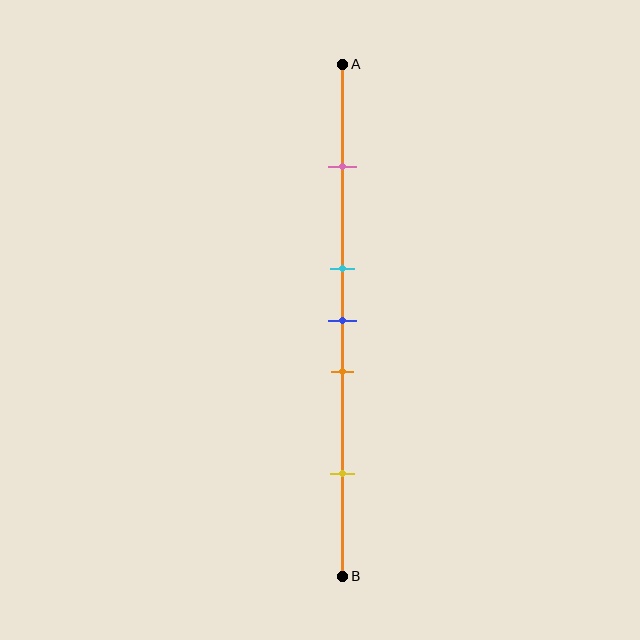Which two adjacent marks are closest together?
The cyan and blue marks are the closest adjacent pair.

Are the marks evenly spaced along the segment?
No, the marks are not evenly spaced.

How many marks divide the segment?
There are 5 marks dividing the segment.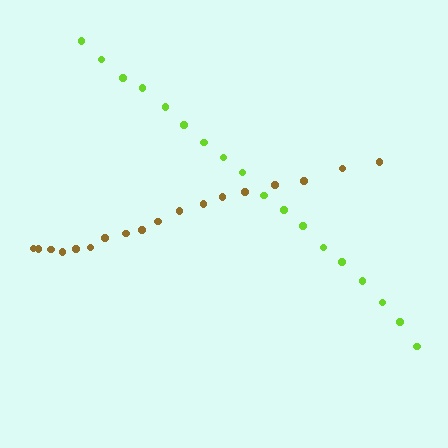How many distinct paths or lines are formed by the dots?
There are 2 distinct paths.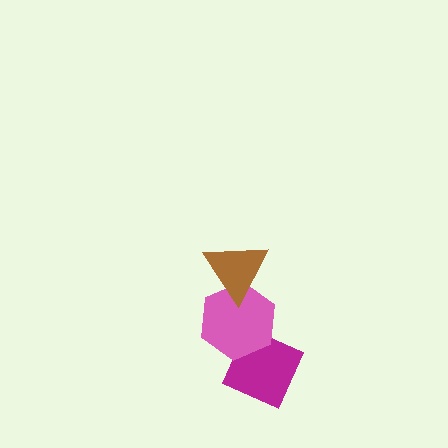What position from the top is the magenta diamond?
The magenta diamond is 3rd from the top.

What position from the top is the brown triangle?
The brown triangle is 1st from the top.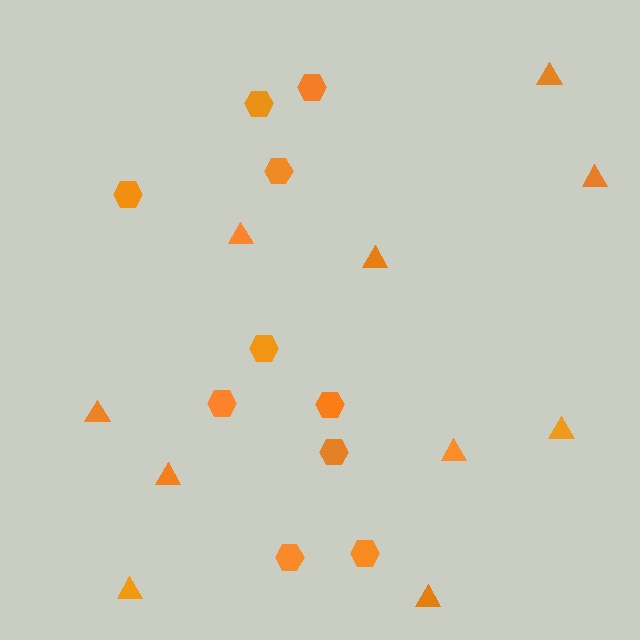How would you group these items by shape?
There are 2 groups: one group of triangles (10) and one group of hexagons (10).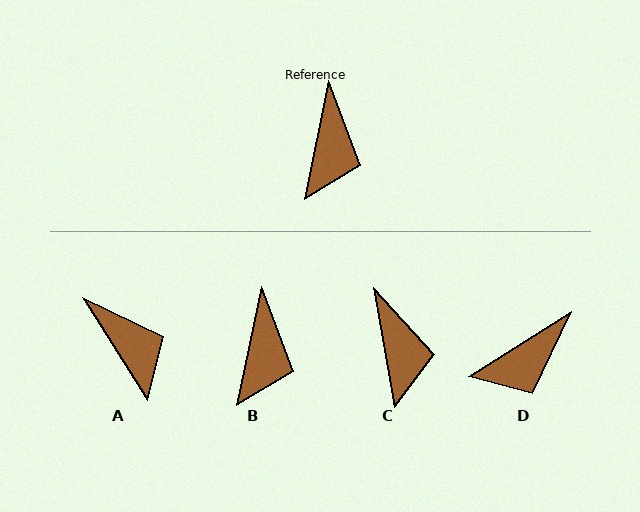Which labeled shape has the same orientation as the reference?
B.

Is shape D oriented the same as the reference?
No, it is off by about 46 degrees.